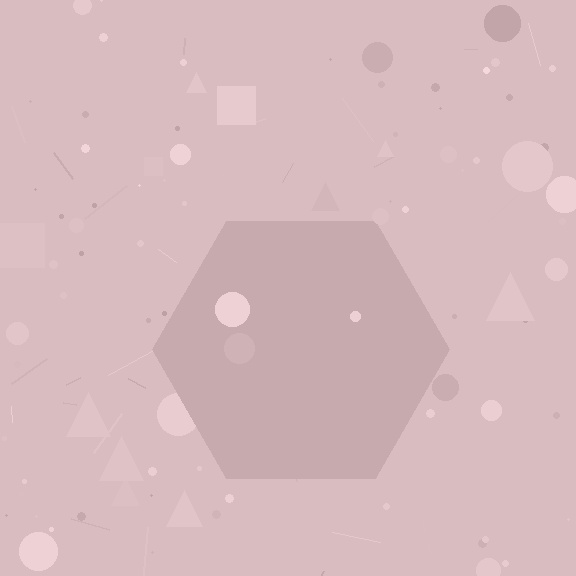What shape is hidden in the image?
A hexagon is hidden in the image.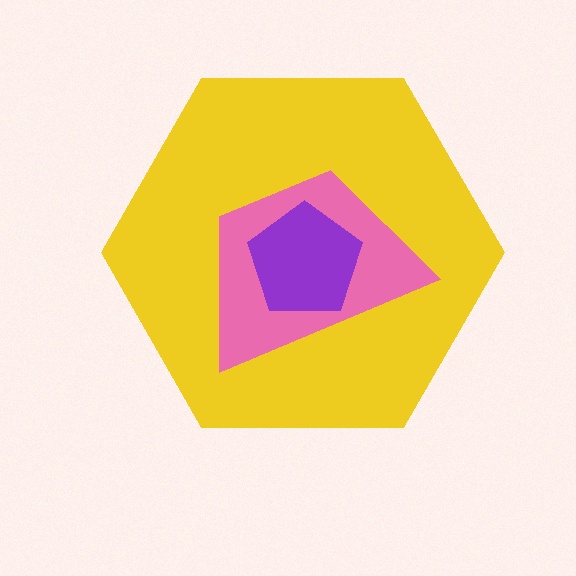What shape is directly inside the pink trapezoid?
The purple pentagon.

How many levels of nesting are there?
3.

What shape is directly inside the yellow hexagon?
The pink trapezoid.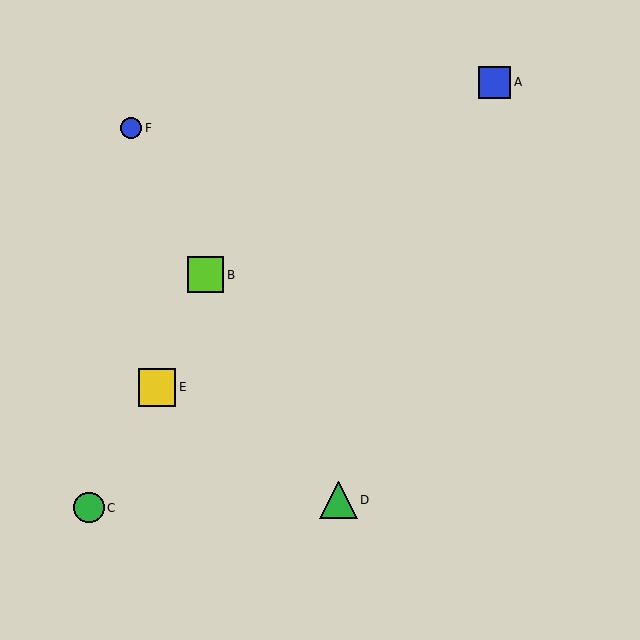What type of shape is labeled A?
Shape A is a blue square.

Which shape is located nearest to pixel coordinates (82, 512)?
The green circle (labeled C) at (89, 508) is nearest to that location.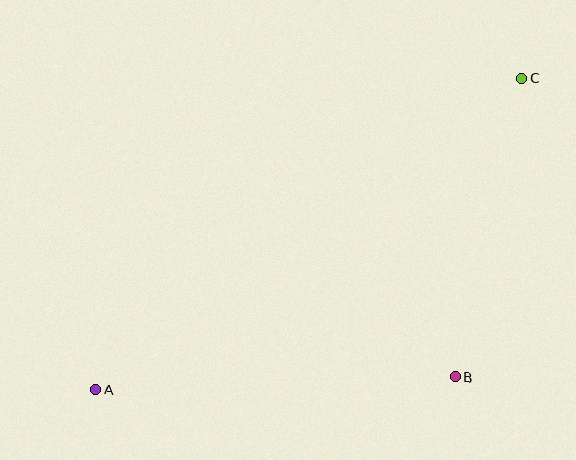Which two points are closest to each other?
Points B and C are closest to each other.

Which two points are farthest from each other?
Points A and C are farthest from each other.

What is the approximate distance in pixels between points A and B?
The distance between A and B is approximately 360 pixels.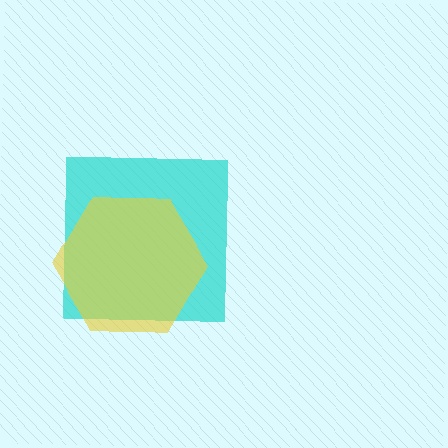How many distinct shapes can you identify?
There are 2 distinct shapes: a cyan square, a yellow hexagon.